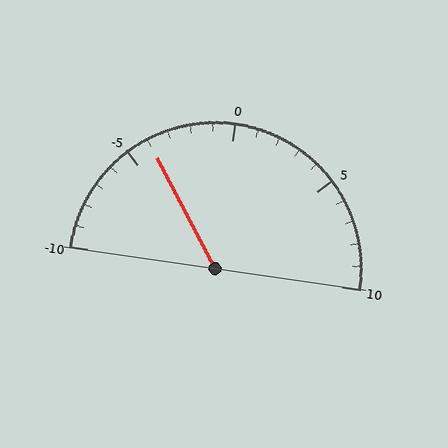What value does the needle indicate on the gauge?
The needle indicates approximately -4.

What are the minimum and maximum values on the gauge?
The gauge ranges from -10 to 10.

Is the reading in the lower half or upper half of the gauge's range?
The reading is in the lower half of the range (-10 to 10).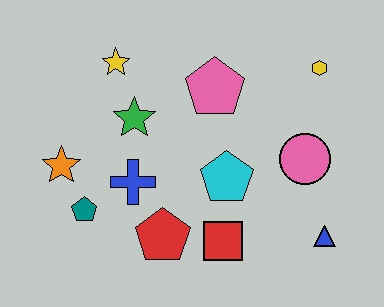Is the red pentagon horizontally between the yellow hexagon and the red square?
No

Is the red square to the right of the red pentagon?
Yes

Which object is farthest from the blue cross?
The yellow hexagon is farthest from the blue cross.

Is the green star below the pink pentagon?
Yes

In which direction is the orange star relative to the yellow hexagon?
The orange star is to the left of the yellow hexagon.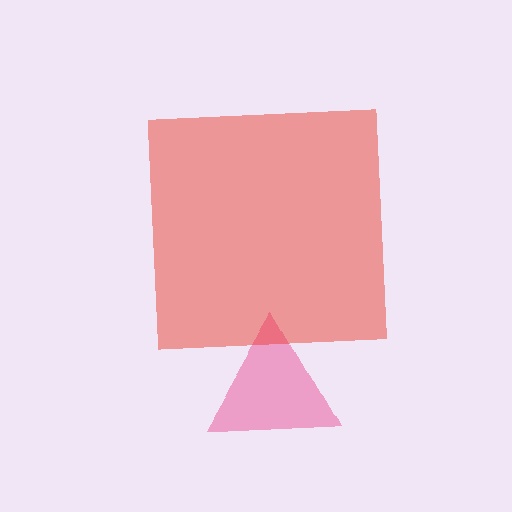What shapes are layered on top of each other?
The layered shapes are: a pink triangle, a red square.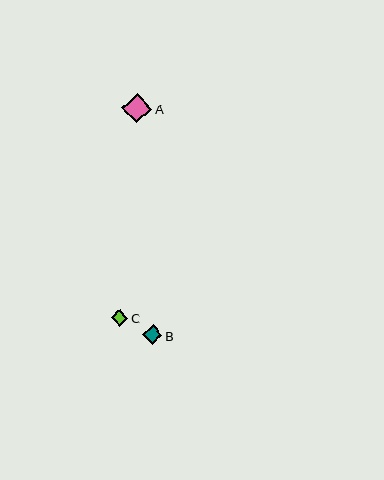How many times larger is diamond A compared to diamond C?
Diamond A is approximately 1.8 times the size of diamond C.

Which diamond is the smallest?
Diamond C is the smallest with a size of approximately 17 pixels.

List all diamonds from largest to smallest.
From largest to smallest: A, B, C.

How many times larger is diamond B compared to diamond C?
Diamond B is approximately 1.2 times the size of diamond C.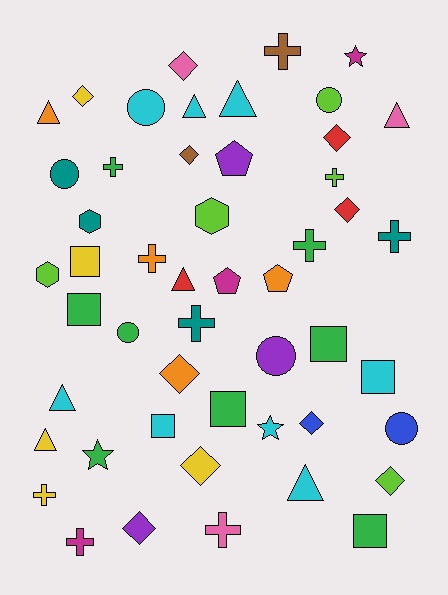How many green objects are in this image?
There are 8 green objects.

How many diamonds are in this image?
There are 10 diamonds.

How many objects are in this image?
There are 50 objects.